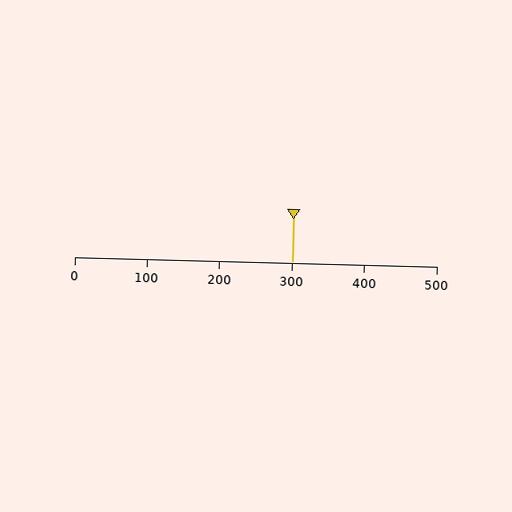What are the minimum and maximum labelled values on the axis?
The axis runs from 0 to 500.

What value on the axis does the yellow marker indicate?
The marker indicates approximately 300.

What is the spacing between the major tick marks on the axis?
The major ticks are spaced 100 apart.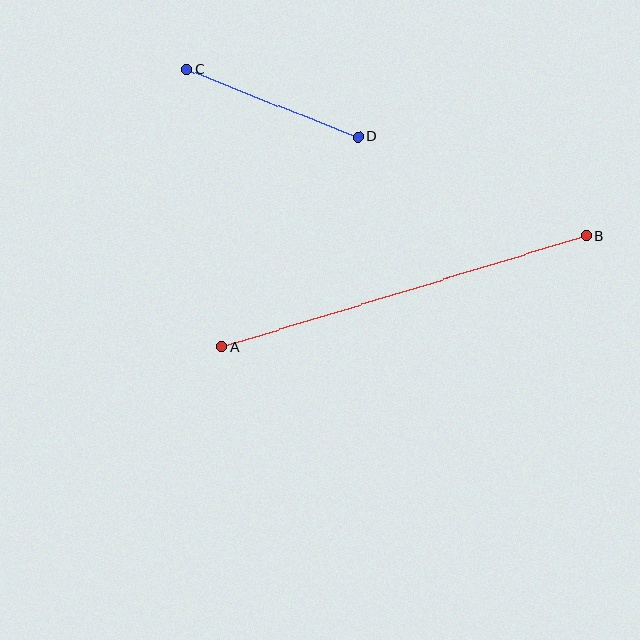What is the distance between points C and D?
The distance is approximately 184 pixels.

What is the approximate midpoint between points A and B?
The midpoint is at approximately (404, 291) pixels.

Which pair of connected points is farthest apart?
Points A and B are farthest apart.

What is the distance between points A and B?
The distance is approximately 381 pixels.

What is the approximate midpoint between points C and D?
The midpoint is at approximately (272, 103) pixels.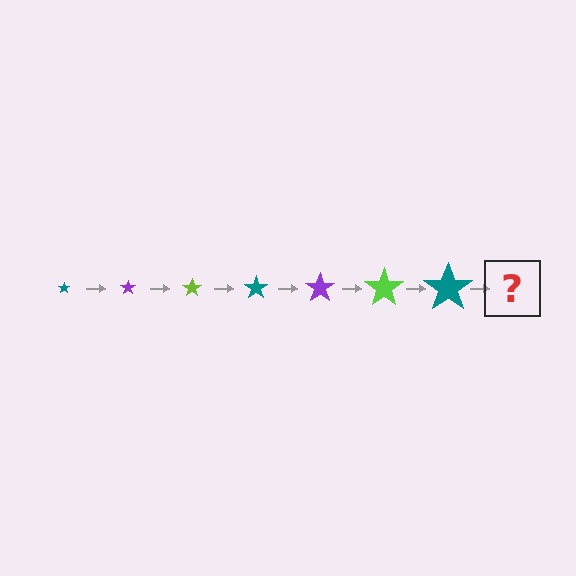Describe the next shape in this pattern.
It should be a purple star, larger than the previous one.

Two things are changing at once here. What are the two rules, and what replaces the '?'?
The two rules are that the star grows larger each step and the color cycles through teal, purple, and lime. The '?' should be a purple star, larger than the previous one.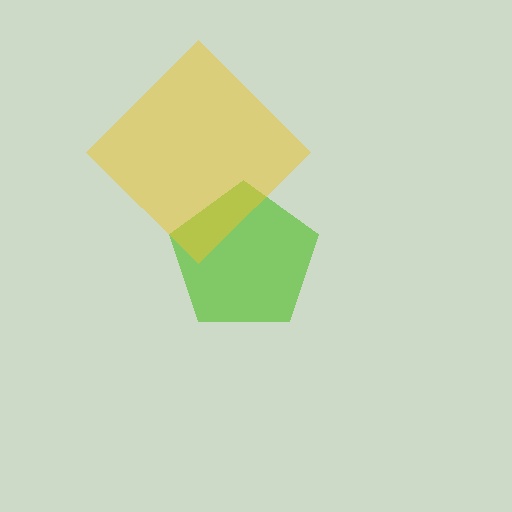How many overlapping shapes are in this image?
There are 2 overlapping shapes in the image.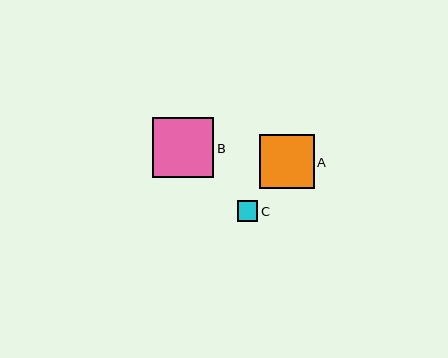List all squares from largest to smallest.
From largest to smallest: B, A, C.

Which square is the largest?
Square B is the largest with a size of approximately 61 pixels.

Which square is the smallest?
Square C is the smallest with a size of approximately 20 pixels.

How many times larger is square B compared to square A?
Square B is approximately 1.1 times the size of square A.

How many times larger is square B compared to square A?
Square B is approximately 1.1 times the size of square A.